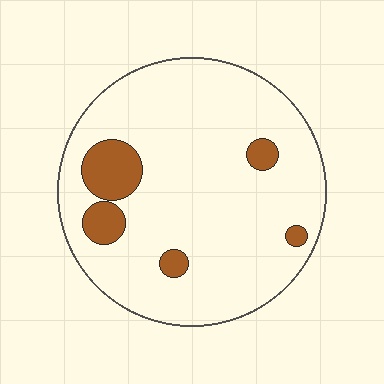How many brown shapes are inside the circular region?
5.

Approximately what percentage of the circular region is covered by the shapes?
Approximately 10%.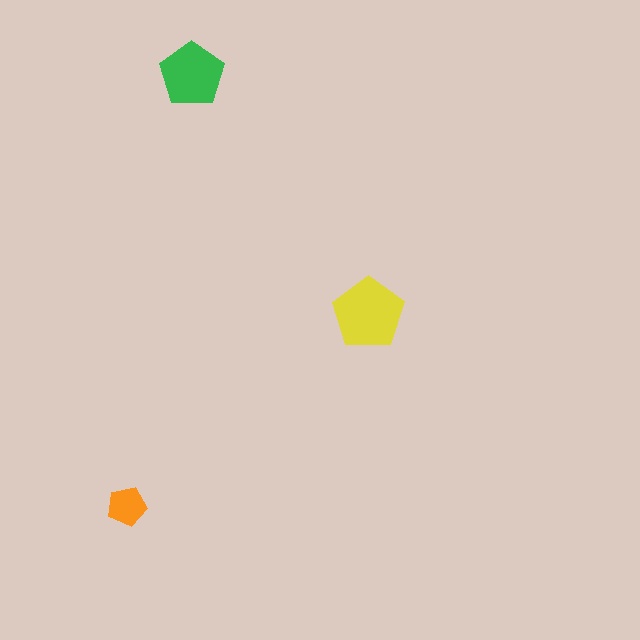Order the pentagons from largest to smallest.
the yellow one, the green one, the orange one.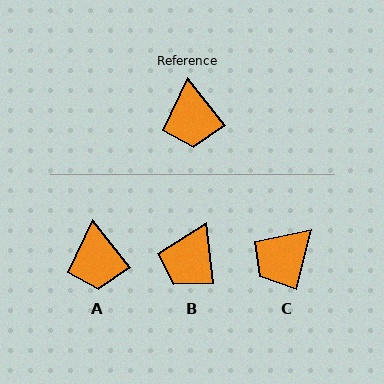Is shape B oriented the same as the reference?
No, it is off by about 33 degrees.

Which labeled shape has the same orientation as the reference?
A.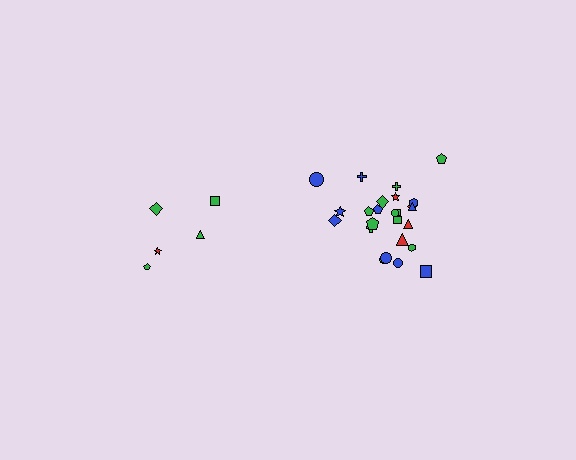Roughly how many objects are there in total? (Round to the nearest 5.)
Roughly 30 objects in total.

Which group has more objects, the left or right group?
The right group.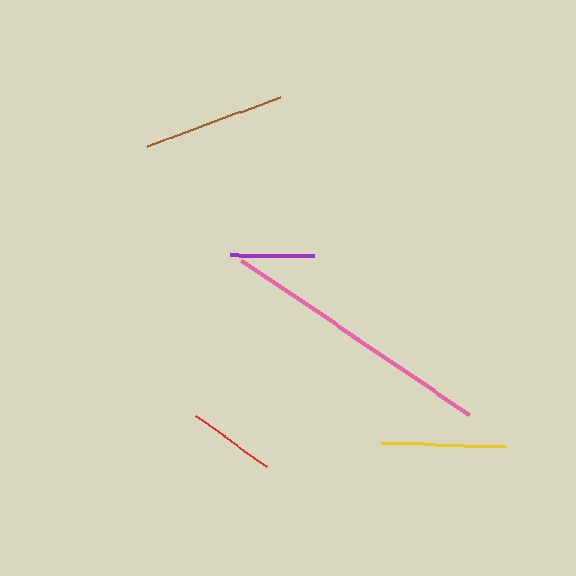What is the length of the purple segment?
The purple segment is approximately 84 pixels long.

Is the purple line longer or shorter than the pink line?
The pink line is longer than the purple line.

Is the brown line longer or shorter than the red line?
The brown line is longer than the red line.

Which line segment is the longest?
The pink line is the longest at approximately 275 pixels.